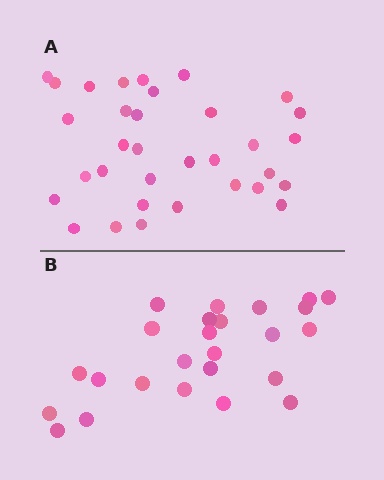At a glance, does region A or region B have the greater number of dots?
Region A (the top region) has more dots.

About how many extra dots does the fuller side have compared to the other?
Region A has roughly 8 or so more dots than region B.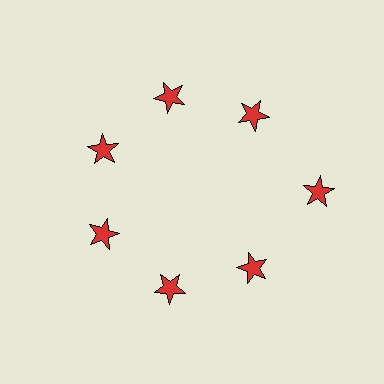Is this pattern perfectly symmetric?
No. The 7 red stars are arranged in a ring, but one element near the 3 o'clock position is pushed outward from the center, breaking the 7-fold rotational symmetry.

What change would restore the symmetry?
The symmetry would be restored by moving it inward, back onto the ring so that all 7 stars sit at equal angles and equal distance from the center.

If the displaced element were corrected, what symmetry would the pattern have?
It would have 7-fold rotational symmetry — the pattern would map onto itself every 51 degrees.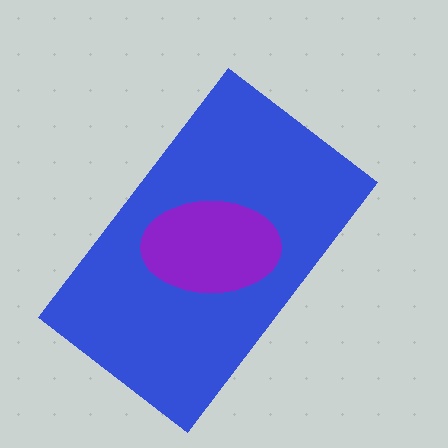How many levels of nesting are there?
2.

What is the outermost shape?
The blue rectangle.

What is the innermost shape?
The purple ellipse.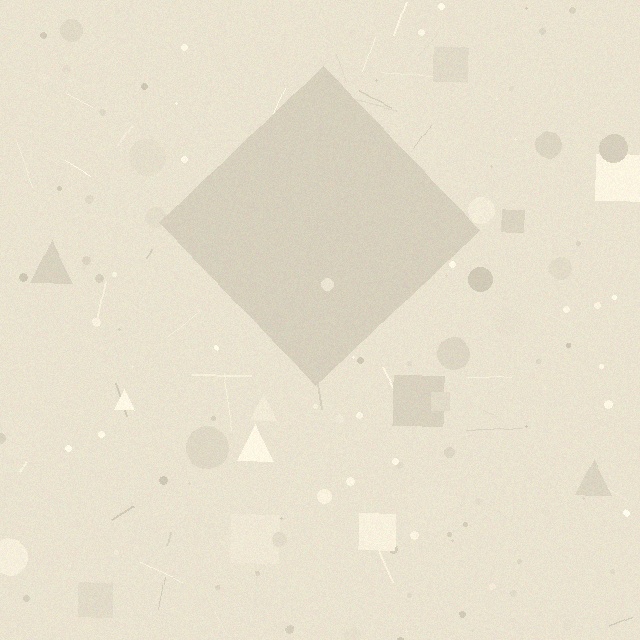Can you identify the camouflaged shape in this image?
The camouflaged shape is a diamond.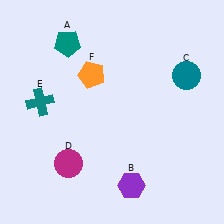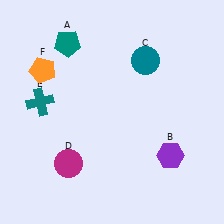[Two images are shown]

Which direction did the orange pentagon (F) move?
The orange pentagon (F) moved left.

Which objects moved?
The objects that moved are: the purple hexagon (B), the teal circle (C), the orange pentagon (F).